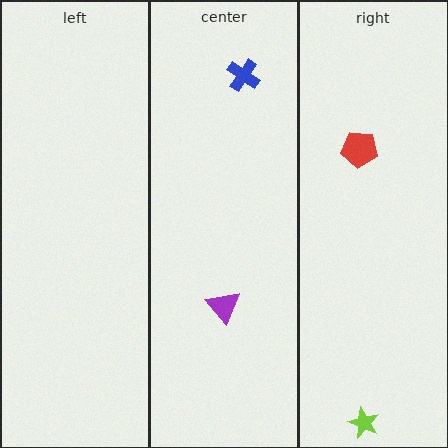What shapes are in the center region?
The purple triangle, the blue cross.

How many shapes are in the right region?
2.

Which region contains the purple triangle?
The center region.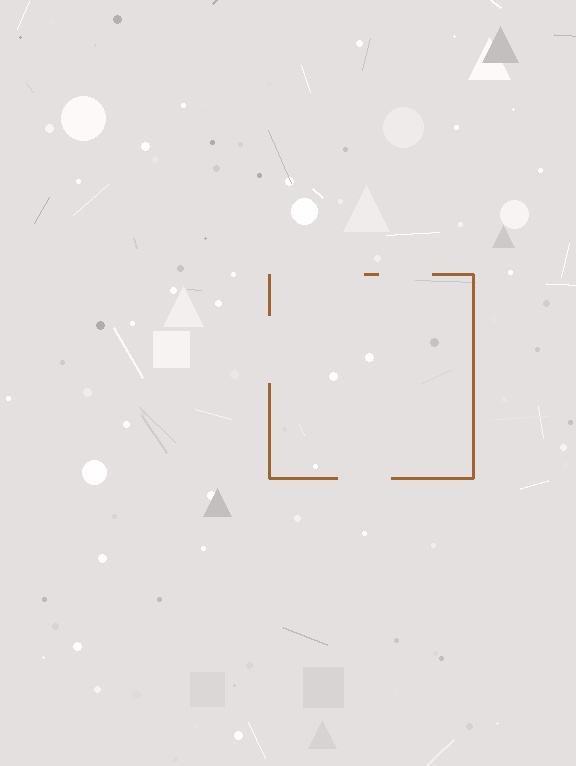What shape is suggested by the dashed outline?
The dashed outline suggests a square.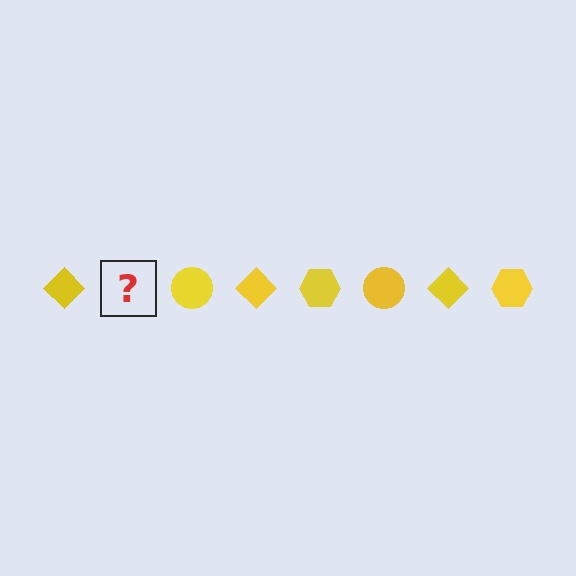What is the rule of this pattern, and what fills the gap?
The rule is that the pattern cycles through diamond, hexagon, circle shapes in yellow. The gap should be filled with a yellow hexagon.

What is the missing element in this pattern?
The missing element is a yellow hexagon.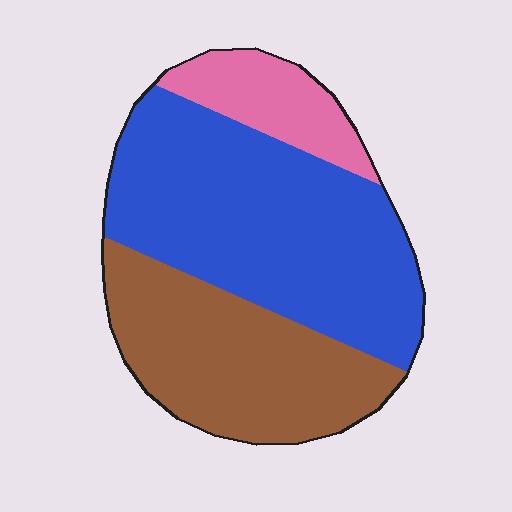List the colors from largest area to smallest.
From largest to smallest: blue, brown, pink.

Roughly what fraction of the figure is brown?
Brown covers 35% of the figure.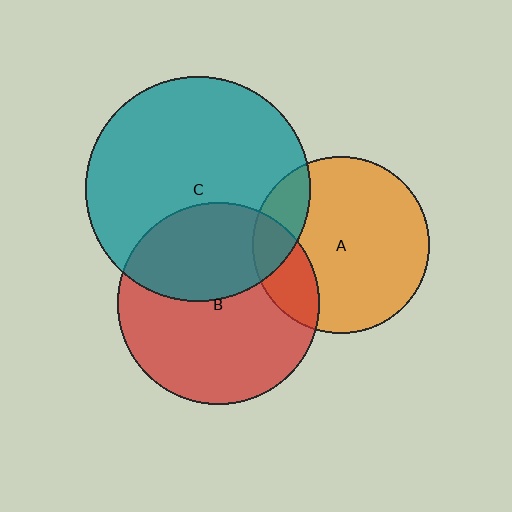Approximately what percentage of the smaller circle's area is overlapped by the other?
Approximately 40%.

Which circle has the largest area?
Circle C (teal).